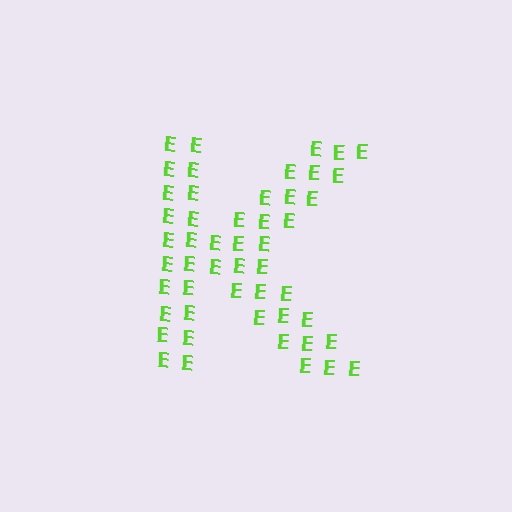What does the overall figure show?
The overall figure shows the letter K.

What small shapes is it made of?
It is made of small letter E's.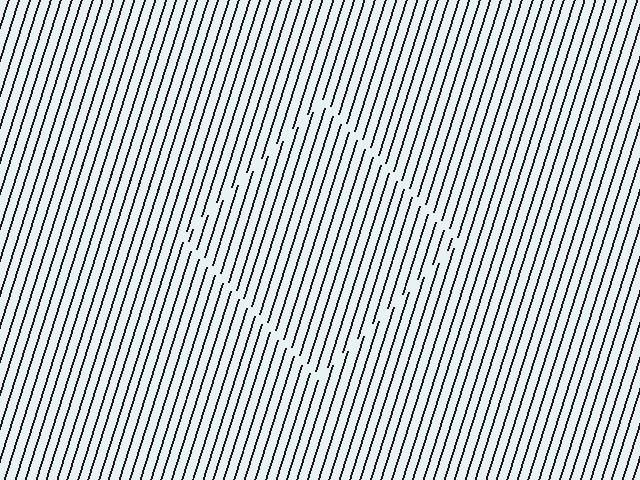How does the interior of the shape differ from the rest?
The interior of the shape contains the same grating, shifted by half a period — the contour is defined by the phase discontinuity where line-ends from the inner and outer gratings abut.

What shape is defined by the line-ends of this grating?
An illusory square. The interior of the shape contains the same grating, shifted by half a period — the contour is defined by the phase discontinuity where line-ends from the inner and outer gratings abut.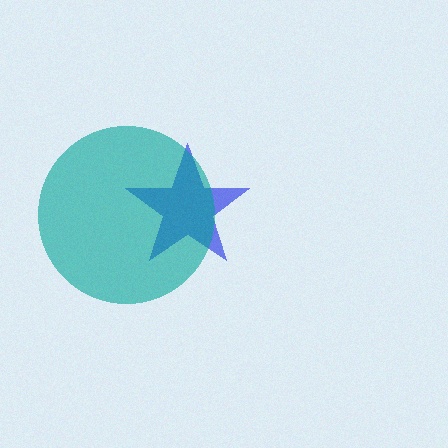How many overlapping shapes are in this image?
There are 2 overlapping shapes in the image.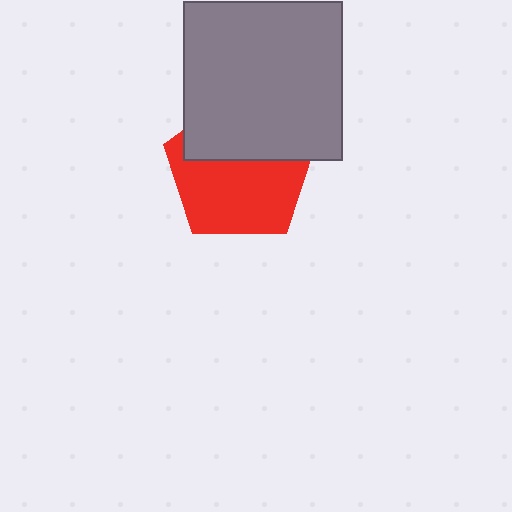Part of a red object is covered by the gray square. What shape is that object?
It is a pentagon.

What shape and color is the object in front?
The object in front is a gray square.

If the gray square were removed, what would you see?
You would see the complete red pentagon.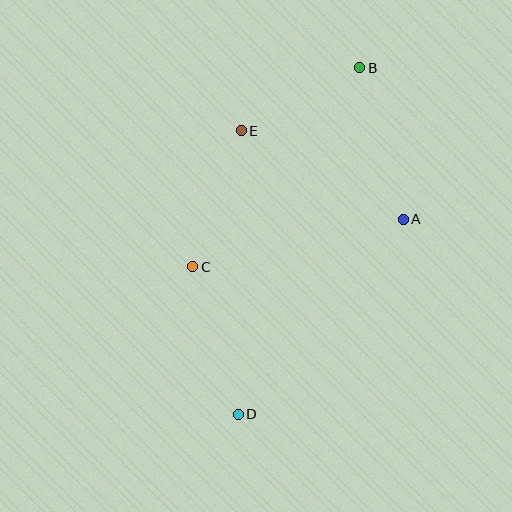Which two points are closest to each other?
Points B and E are closest to each other.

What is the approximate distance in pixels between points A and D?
The distance between A and D is approximately 256 pixels.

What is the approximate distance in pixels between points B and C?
The distance between B and C is approximately 260 pixels.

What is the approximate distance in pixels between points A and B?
The distance between A and B is approximately 158 pixels.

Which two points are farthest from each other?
Points B and D are farthest from each other.